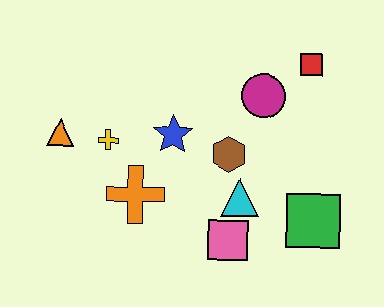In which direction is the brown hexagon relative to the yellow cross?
The brown hexagon is to the right of the yellow cross.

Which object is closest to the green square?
The cyan triangle is closest to the green square.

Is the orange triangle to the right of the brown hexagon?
No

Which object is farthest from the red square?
The orange triangle is farthest from the red square.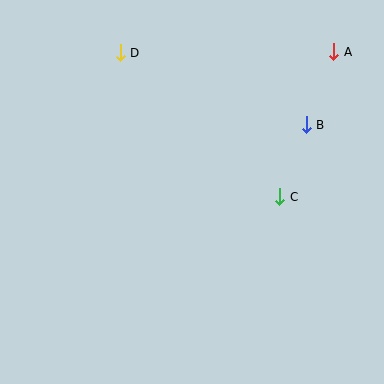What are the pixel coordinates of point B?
Point B is at (306, 125).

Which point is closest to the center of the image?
Point C at (280, 197) is closest to the center.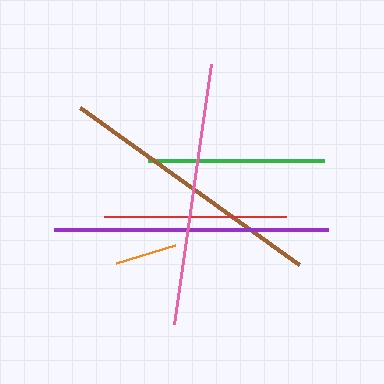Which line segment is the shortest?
The orange line is the shortest at approximately 62 pixels.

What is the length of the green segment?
The green segment is approximately 176 pixels long.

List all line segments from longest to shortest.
From longest to shortest: purple, brown, pink, red, green, orange.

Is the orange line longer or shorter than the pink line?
The pink line is longer than the orange line.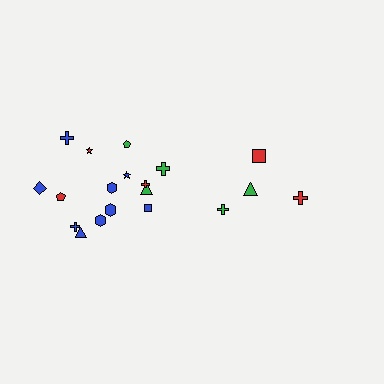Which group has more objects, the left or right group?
The left group.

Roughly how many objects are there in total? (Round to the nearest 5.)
Roughly 20 objects in total.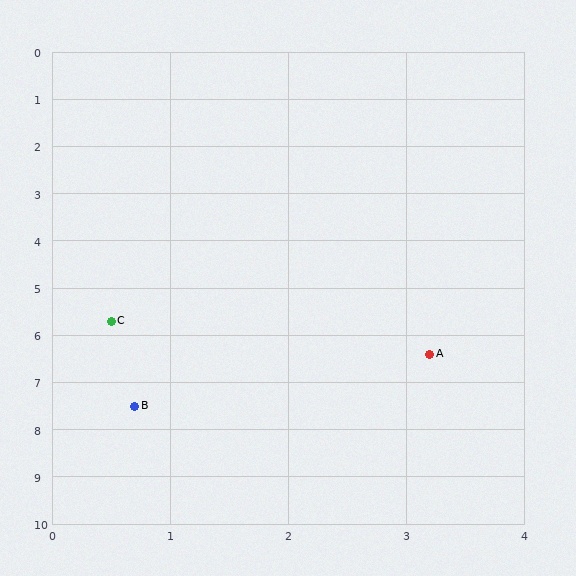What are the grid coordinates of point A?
Point A is at approximately (3.2, 6.4).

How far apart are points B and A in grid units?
Points B and A are about 2.7 grid units apart.